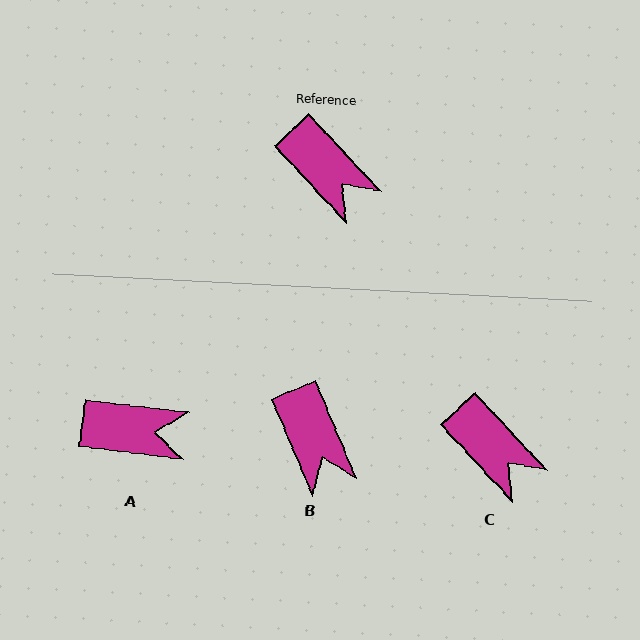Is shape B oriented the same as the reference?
No, it is off by about 20 degrees.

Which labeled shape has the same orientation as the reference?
C.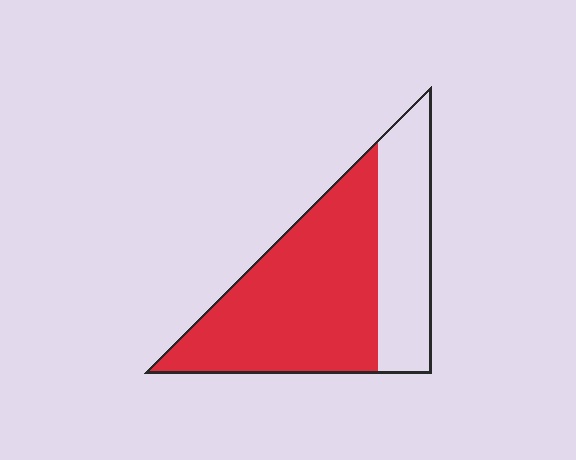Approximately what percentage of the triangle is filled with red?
Approximately 65%.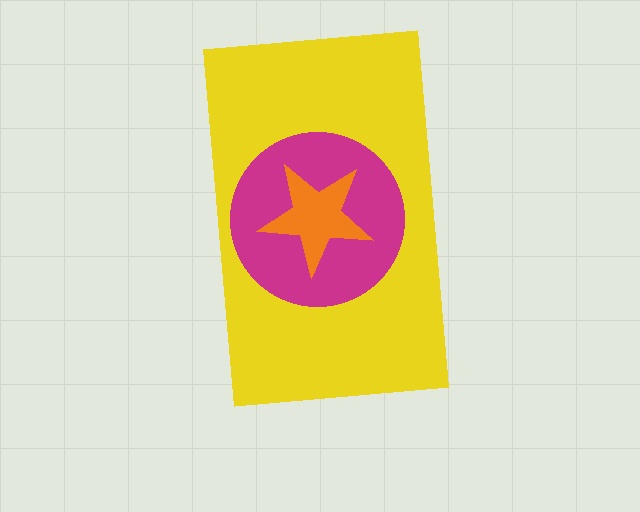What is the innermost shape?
The orange star.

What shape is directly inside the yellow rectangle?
The magenta circle.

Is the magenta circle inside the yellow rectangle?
Yes.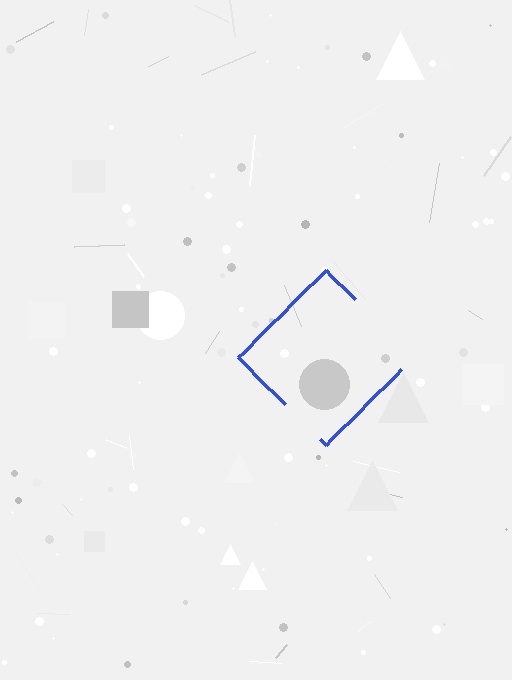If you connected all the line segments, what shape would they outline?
They would outline a diamond.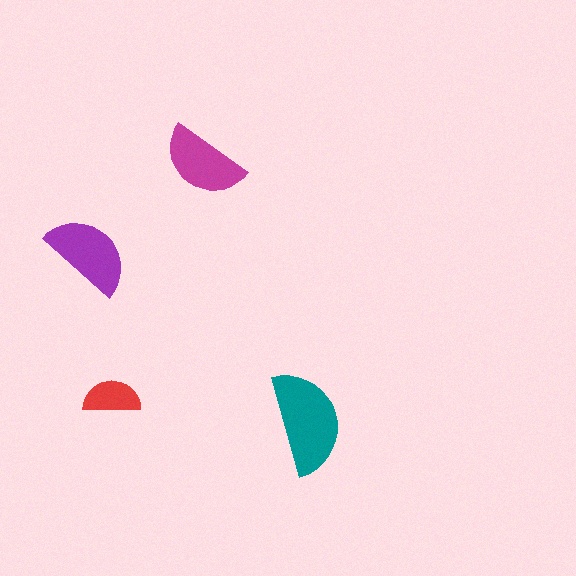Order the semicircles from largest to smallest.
the teal one, the purple one, the magenta one, the red one.